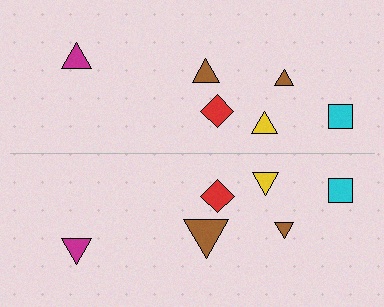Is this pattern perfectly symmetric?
No, the pattern is not perfectly symmetric. The brown triangle on the bottom side has a different size than its mirror counterpart.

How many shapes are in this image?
There are 12 shapes in this image.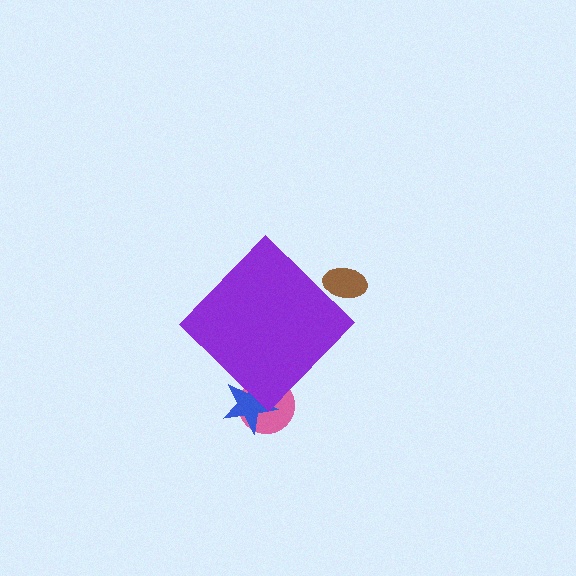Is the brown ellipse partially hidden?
Yes, the brown ellipse is partially hidden behind the purple diamond.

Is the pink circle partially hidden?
Yes, the pink circle is partially hidden behind the purple diamond.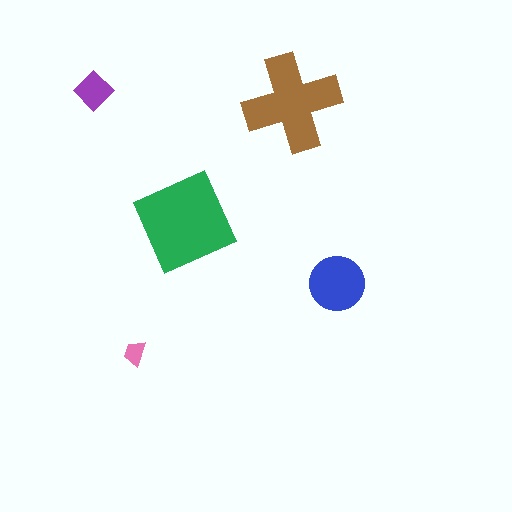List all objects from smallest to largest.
The pink trapezoid, the purple diamond, the blue circle, the brown cross, the green square.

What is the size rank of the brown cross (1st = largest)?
2nd.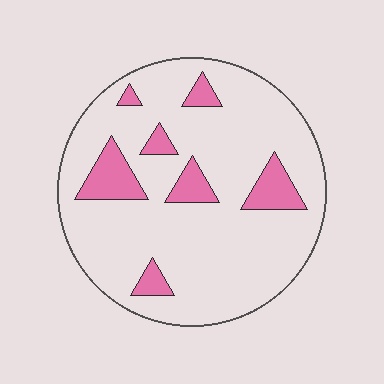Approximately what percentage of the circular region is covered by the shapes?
Approximately 15%.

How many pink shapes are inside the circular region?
7.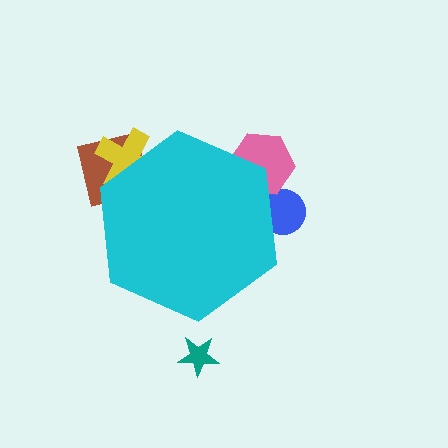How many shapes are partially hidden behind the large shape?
4 shapes are partially hidden.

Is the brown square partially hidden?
Yes, the brown square is partially hidden behind the cyan hexagon.